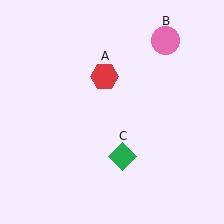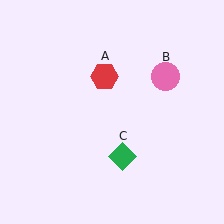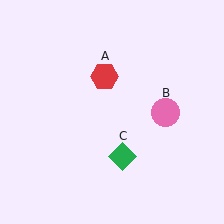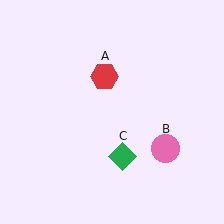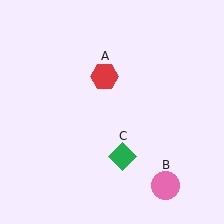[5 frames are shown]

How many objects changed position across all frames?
1 object changed position: pink circle (object B).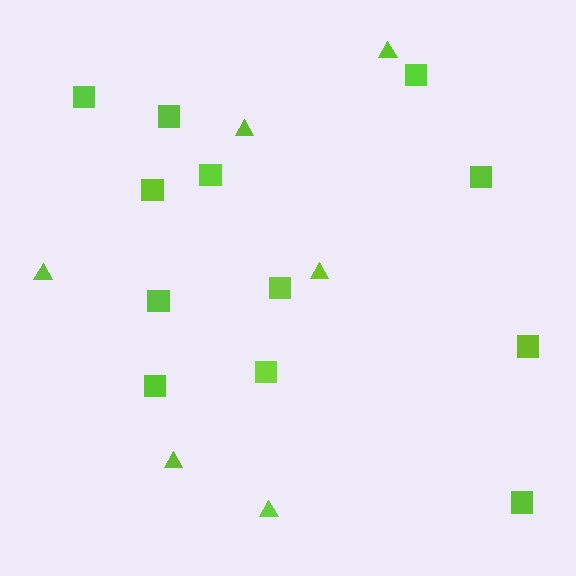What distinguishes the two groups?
There are 2 groups: one group of squares (12) and one group of triangles (6).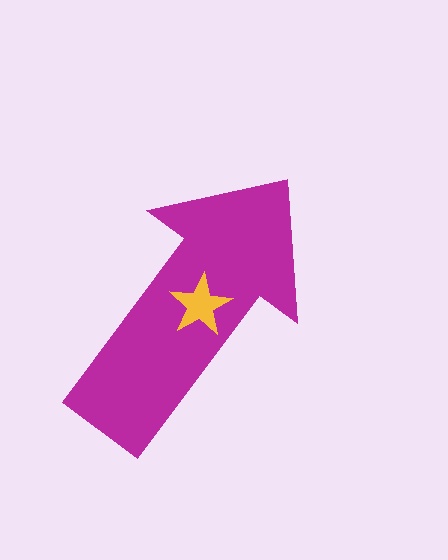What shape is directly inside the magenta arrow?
The yellow star.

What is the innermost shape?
The yellow star.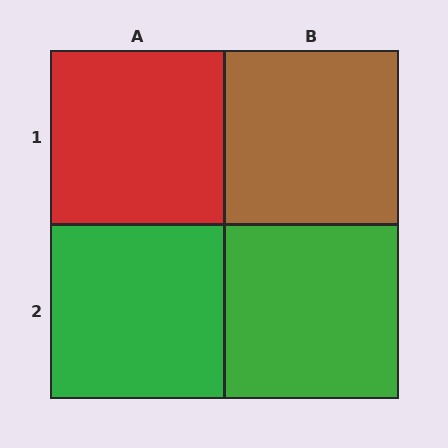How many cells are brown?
1 cell is brown.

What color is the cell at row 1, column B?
Brown.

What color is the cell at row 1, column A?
Red.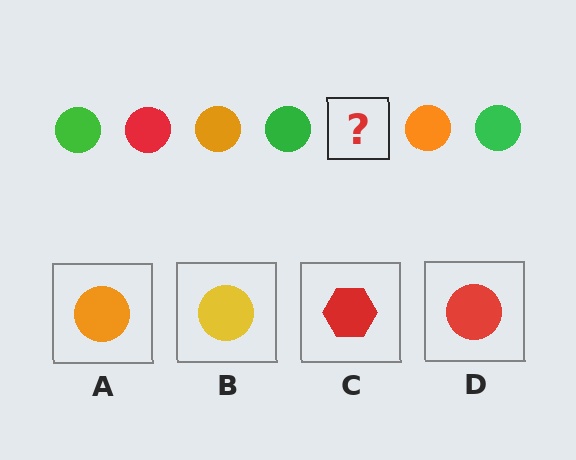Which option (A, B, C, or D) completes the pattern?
D.